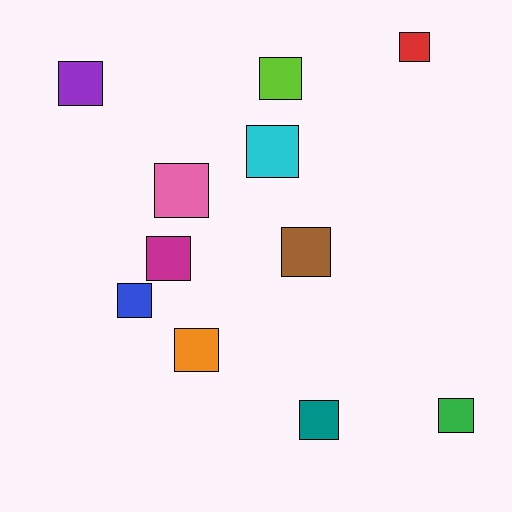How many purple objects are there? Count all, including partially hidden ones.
There is 1 purple object.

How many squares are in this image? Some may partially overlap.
There are 11 squares.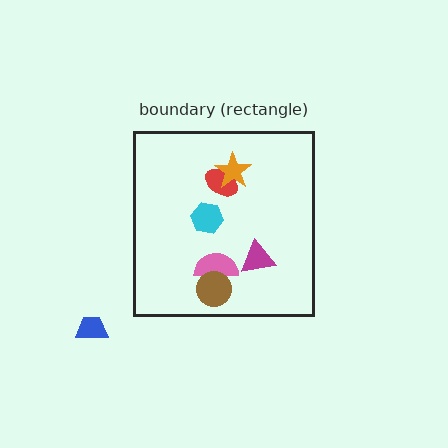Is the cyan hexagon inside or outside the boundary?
Inside.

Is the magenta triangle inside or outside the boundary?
Inside.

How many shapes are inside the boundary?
6 inside, 1 outside.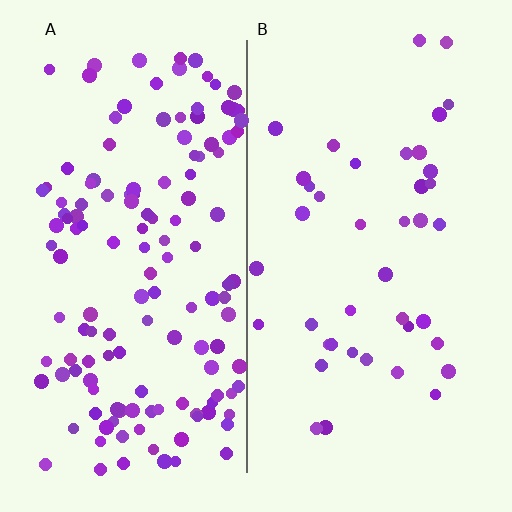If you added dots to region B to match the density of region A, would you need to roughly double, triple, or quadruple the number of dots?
Approximately triple.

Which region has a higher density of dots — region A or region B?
A (the left).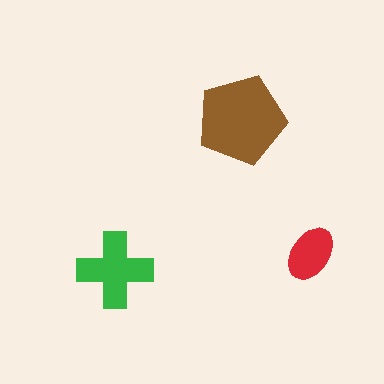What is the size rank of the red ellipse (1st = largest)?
3rd.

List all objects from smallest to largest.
The red ellipse, the green cross, the brown pentagon.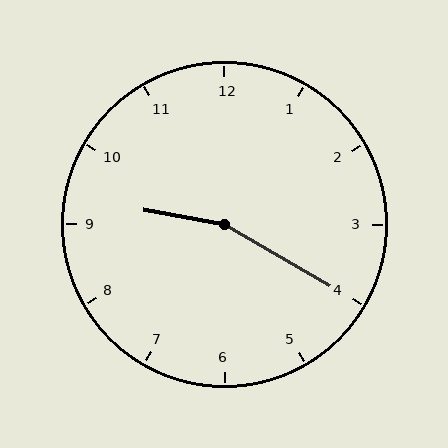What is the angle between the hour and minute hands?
Approximately 160 degrees.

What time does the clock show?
9:20.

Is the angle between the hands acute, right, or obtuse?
It is obtuse.